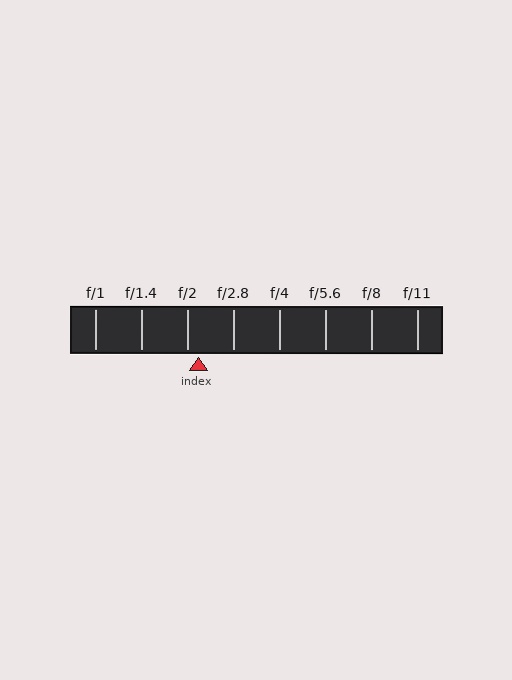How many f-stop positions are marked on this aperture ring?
There are 8 f-stop positions marked.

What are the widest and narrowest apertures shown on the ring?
The widest aperture shown is f/1 and the narrowest is f/11.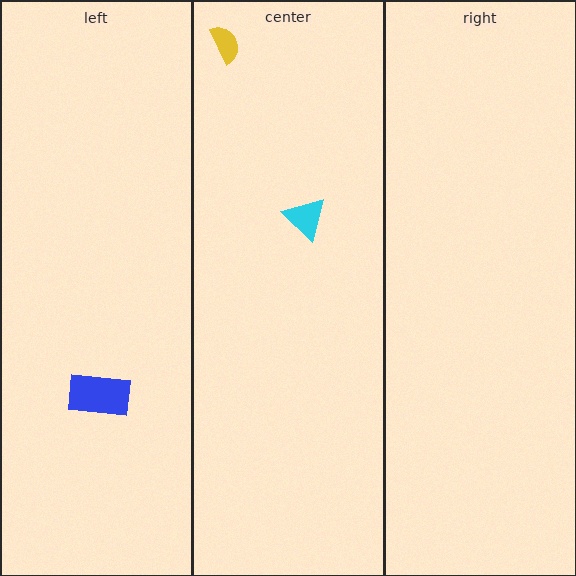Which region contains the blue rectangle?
The left region.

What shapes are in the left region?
The blue rectangle.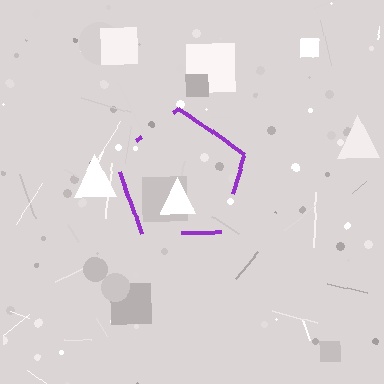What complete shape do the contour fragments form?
The contour fragments form a pentagon.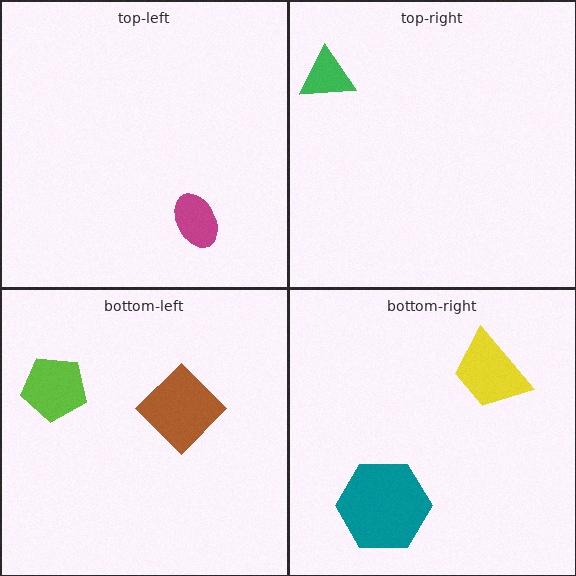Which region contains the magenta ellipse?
The top-left region.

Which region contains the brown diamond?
The bottom-left region.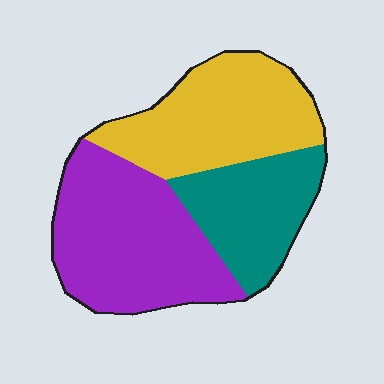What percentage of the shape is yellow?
Yellow covers 34% of the shape.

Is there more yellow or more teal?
Yellow.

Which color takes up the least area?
Teal, at roughly 25%.